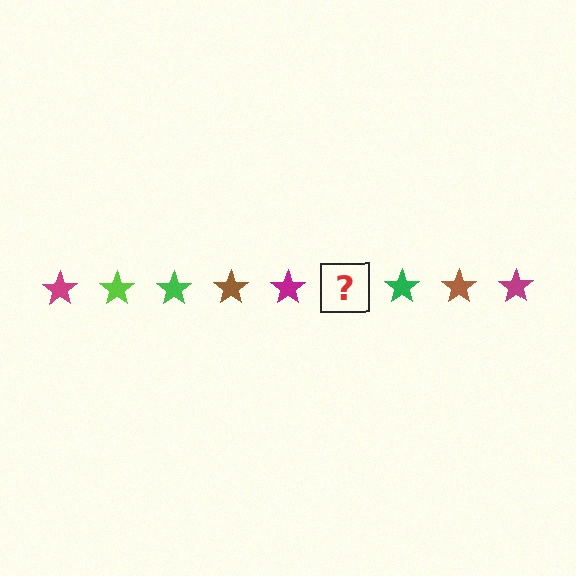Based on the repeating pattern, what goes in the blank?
The blank should be a lime star.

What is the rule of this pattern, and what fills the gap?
The rule is that the pattern cycles through magenta, lime, green, brown stars. The gap should be filled with a lime star.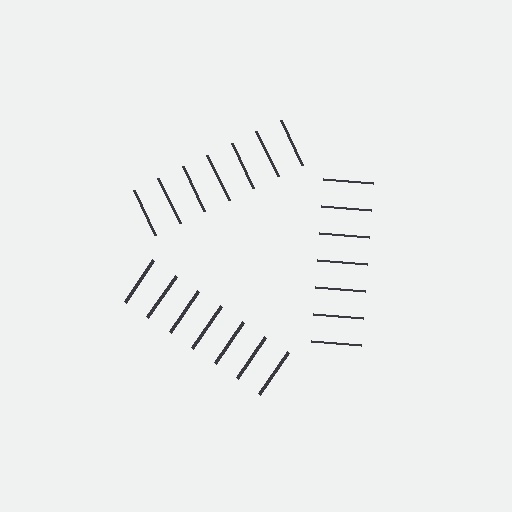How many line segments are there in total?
21 — 7 along each of the 3 edges.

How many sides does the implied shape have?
3 sides — the line-ends trace a triangle.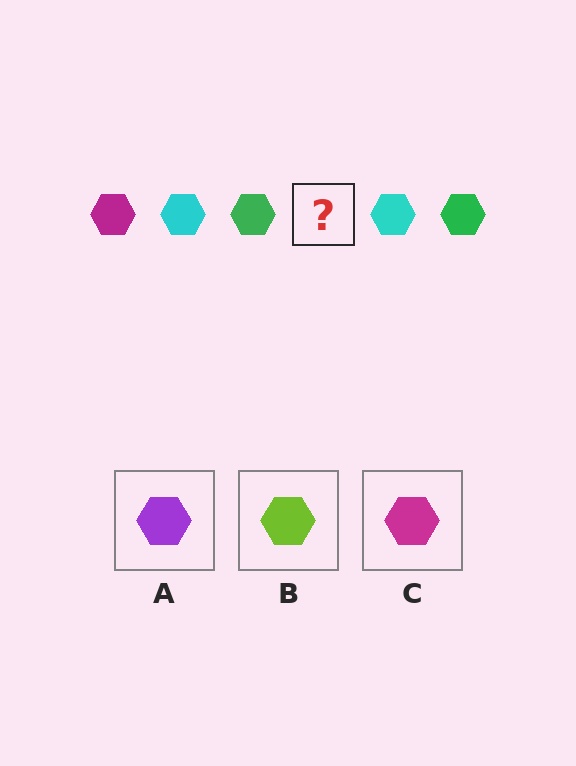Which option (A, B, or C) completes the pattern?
C.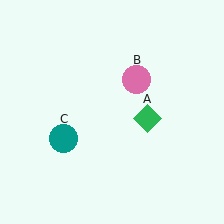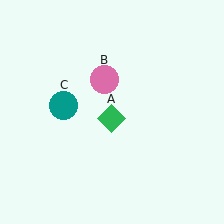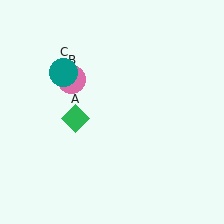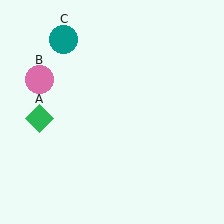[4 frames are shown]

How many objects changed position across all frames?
3 objects changed position: green diamond (object A), pink circle (object B), teal circle (object C).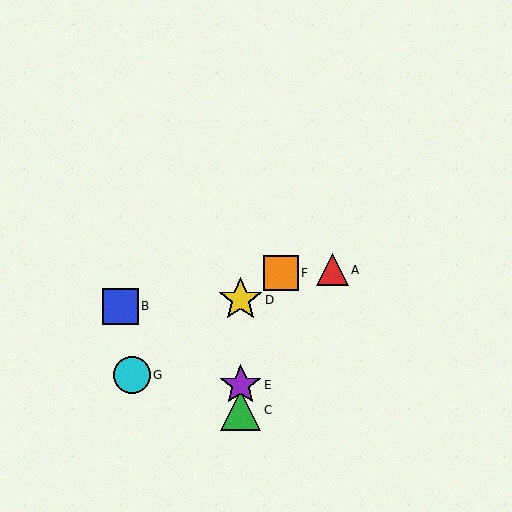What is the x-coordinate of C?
Object C is at x≈241.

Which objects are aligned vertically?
Objects C, D, E are aligned vertically.